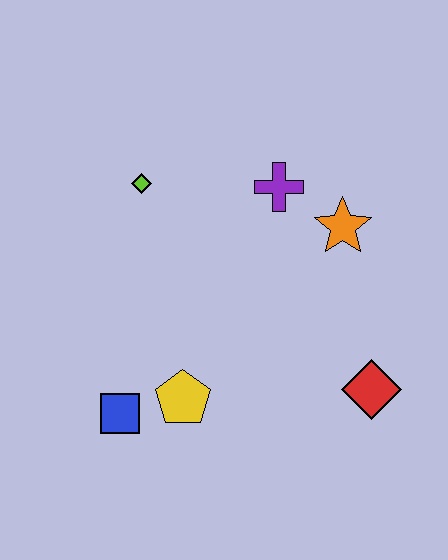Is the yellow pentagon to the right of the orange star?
No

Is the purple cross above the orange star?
Yes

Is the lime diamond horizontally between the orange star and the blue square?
Yes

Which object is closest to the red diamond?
The orange star is closest to the red diamond.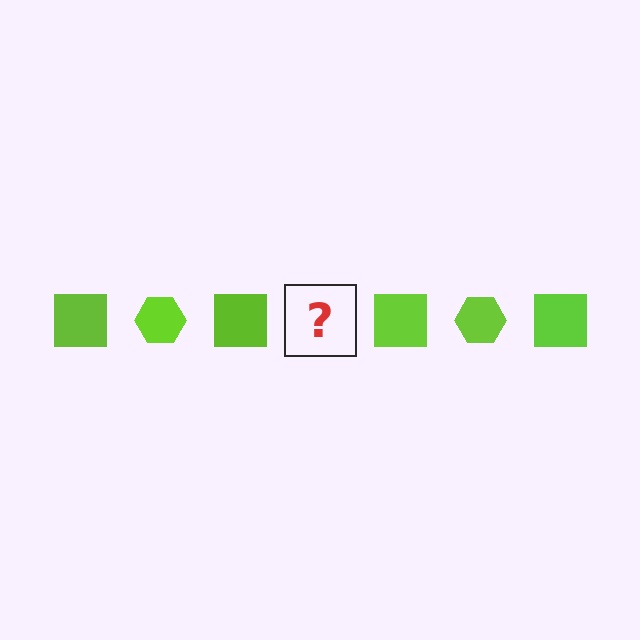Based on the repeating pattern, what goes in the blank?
The blank should be a lime hexagon.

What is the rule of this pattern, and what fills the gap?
The rule is that the pattern cycles through square, hexagon shapes in lime. The gap should be filled with a lime hexagon.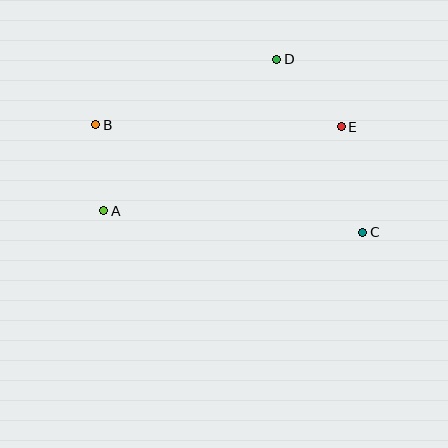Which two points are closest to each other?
Points A and B are closest to each other.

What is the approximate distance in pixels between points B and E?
The distance between B and E is approximately 246 pixels.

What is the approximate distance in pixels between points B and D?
The distance between B and D is approximately 192 pixels.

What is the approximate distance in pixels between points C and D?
The distance between C and D is approximately 193 pixels.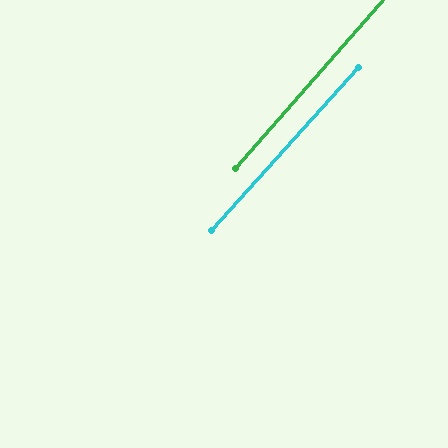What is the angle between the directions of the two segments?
Approximately 1 degree.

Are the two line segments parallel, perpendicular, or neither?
Parallel — their directions differ by only 0.9°.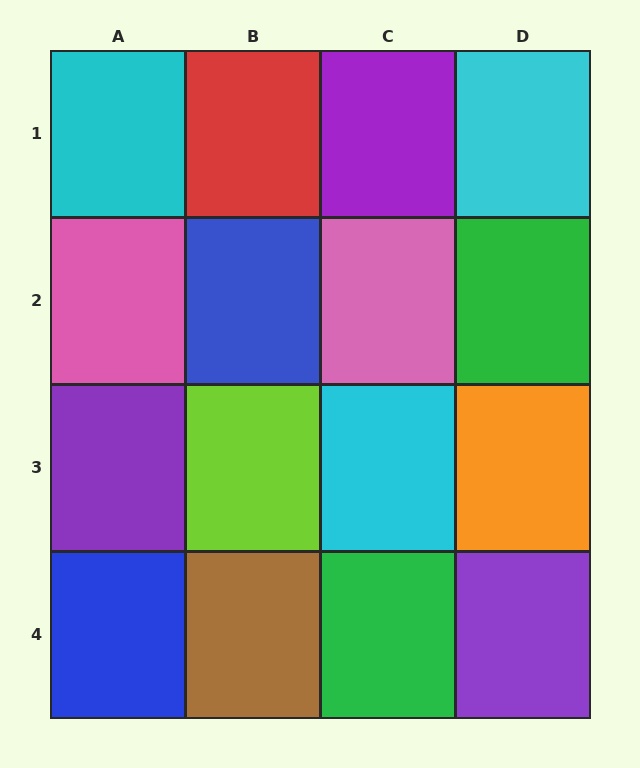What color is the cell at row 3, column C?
Cyan.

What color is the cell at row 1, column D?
Cyan.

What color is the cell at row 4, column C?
Green.